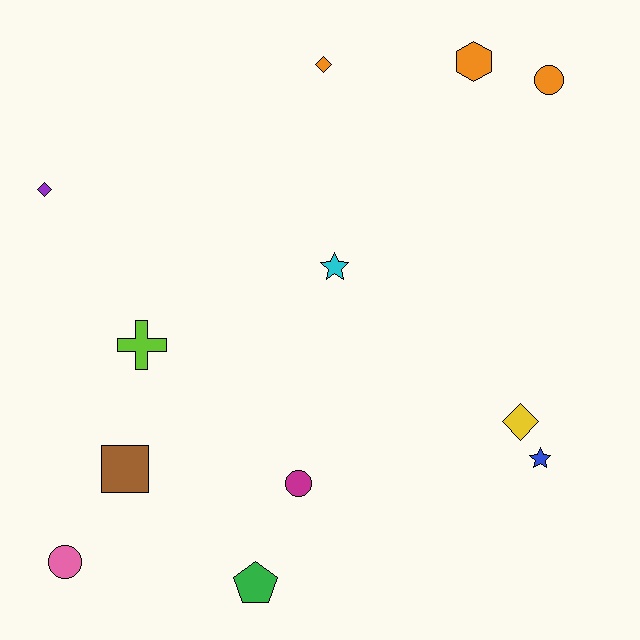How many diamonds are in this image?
There are 3 diamonds.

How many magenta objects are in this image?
There is 1 magenta object.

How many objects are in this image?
There are 12 objects.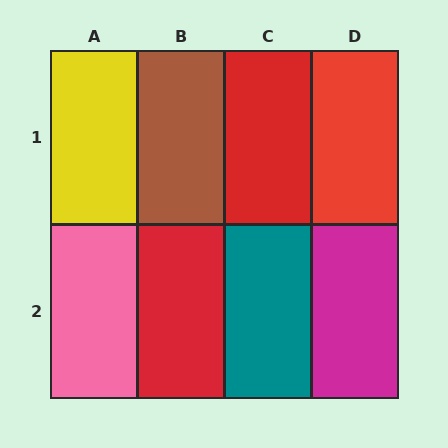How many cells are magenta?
1 cell is magenta.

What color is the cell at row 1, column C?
Red.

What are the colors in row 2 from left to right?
Pink, red, teal, magenta.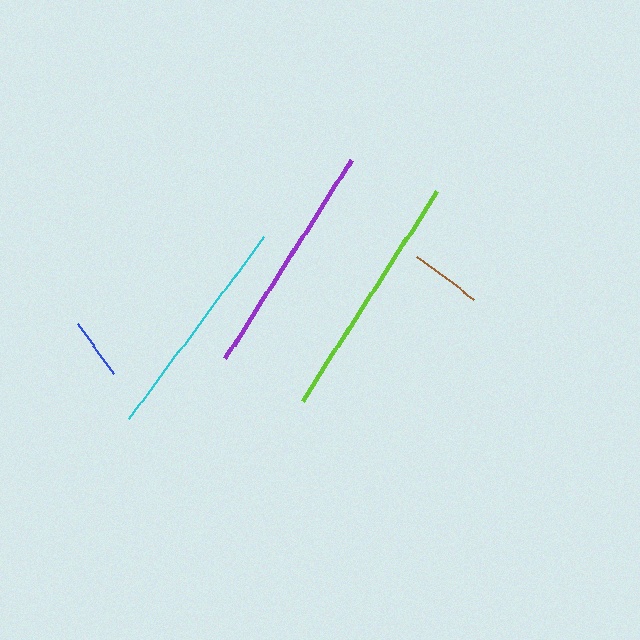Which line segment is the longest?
The lime line is the longest at approximately 250 pixels.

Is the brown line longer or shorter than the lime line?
The lime line is longer than the brown line.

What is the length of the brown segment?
The brown segment is approximately 73 pixels long.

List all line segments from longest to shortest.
From longest to shortest: lime, purple, cyan, brown, blue.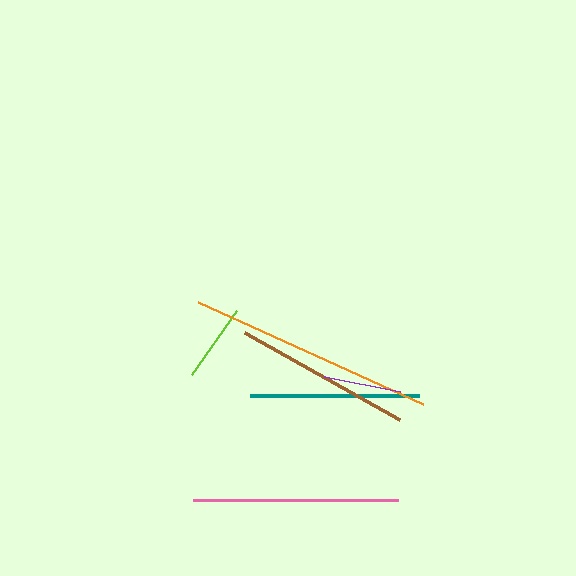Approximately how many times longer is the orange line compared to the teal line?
The orange line is approximately 1.5 times the length of the teal line.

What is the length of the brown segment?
The brown segment is approximately 178 pixels long.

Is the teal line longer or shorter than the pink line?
The pink line is longer than the teal line.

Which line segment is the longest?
The orange line is the longest at approximately 247 pixels.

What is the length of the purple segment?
The purple segment is approximately 77 pixels long.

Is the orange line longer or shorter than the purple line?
The orange line is longer than the purple line.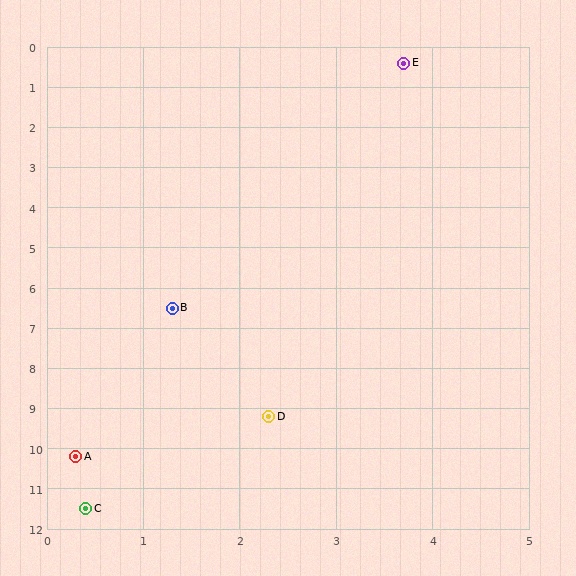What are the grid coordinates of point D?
Point D is at approximately (2.3, 9.2).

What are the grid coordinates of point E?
Point E is at approximately (3.7, 0.4).